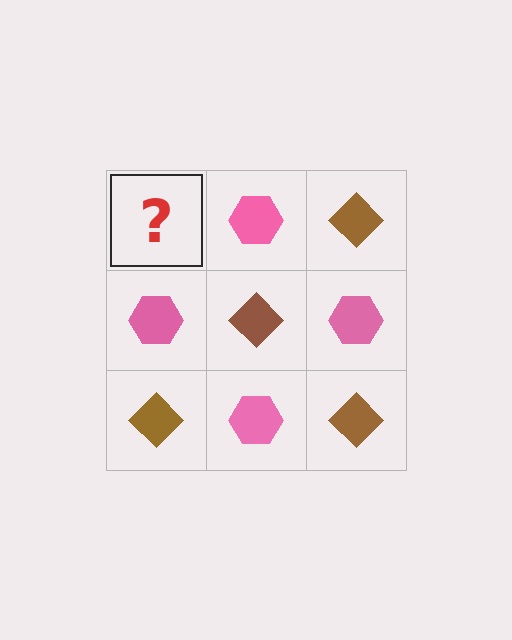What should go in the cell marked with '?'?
The missing cell should contain a brown diamond.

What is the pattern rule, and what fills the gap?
The rule is that it alternates brown diamond and pink hexagon in a checkerboard pattern. The gap should be filled with a brown diamond.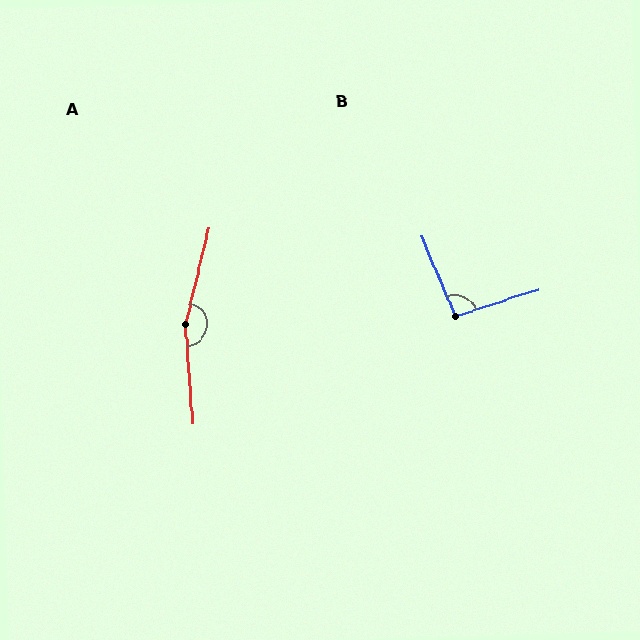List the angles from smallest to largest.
B (95°), A (162°).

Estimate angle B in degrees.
Approximately 95 degrees.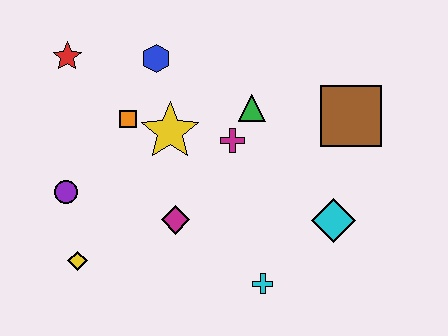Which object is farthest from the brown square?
The yellow diamond is farthest from the brown square.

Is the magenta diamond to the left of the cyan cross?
Yes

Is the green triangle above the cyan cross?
Yes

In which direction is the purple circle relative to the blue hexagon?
The purple circle is below the blue hexagon.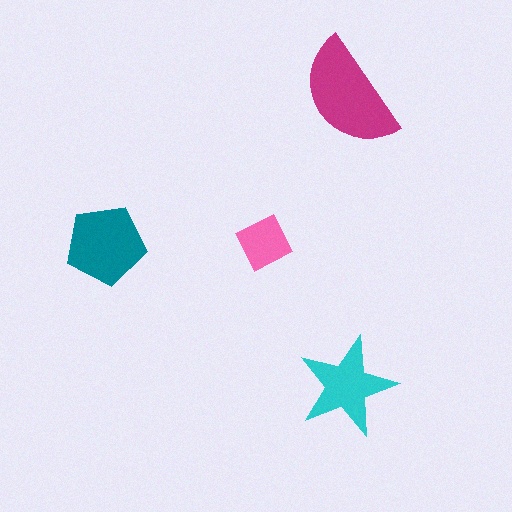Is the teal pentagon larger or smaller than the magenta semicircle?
Smaller.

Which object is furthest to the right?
The cyan star is rightmost.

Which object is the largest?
The magenta semicircle.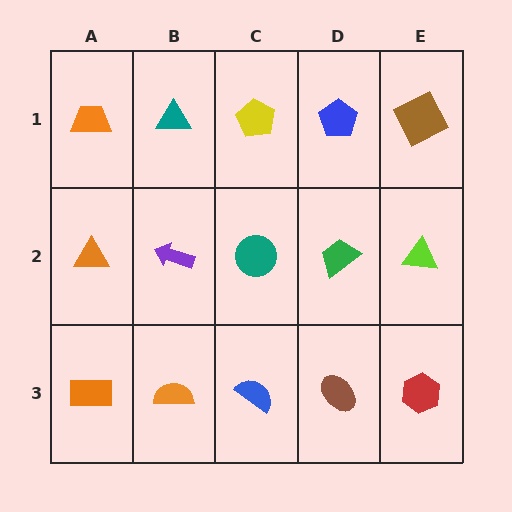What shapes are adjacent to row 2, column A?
An orange trapezoid (row 1, column A), an orange rectangle (row 3, column A), a purple arrow (row 2, column B).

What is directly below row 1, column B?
A purple arrow.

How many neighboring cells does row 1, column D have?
3.